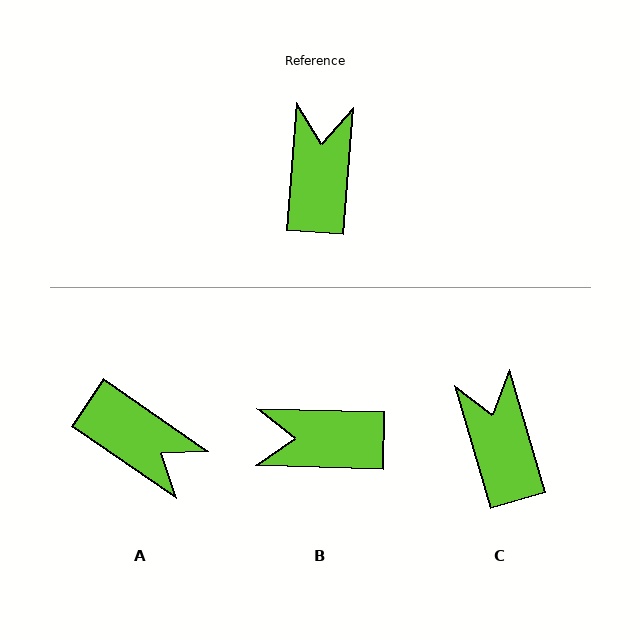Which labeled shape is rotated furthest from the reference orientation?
A, about 120 degrees away.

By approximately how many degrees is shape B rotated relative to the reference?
Approximately 93 degrees counter-clockwise.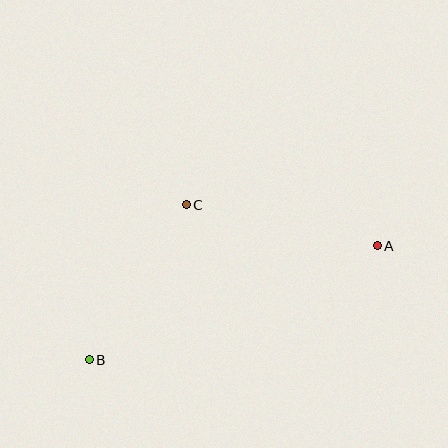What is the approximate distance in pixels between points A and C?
The distance between A and C is approximately 195 pixels.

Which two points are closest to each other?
Points B and C are closest to each other.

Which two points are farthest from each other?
Points A and B are farthest from each other.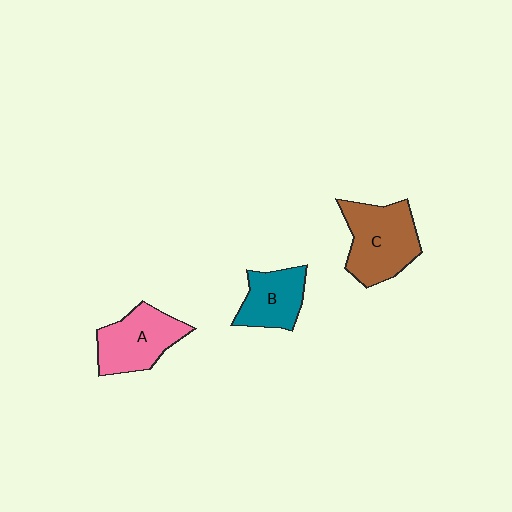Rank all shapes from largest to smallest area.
From largest to smallest: C (brown), A (pink), B (teal).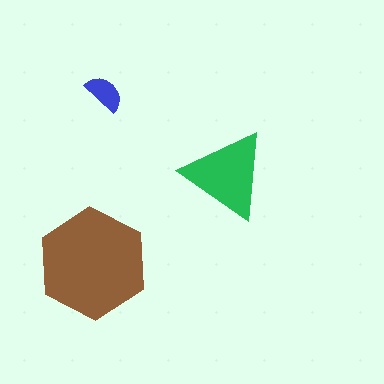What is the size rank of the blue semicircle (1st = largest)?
3rd.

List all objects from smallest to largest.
The blue semicircle, the green triangle, the brown hexagon.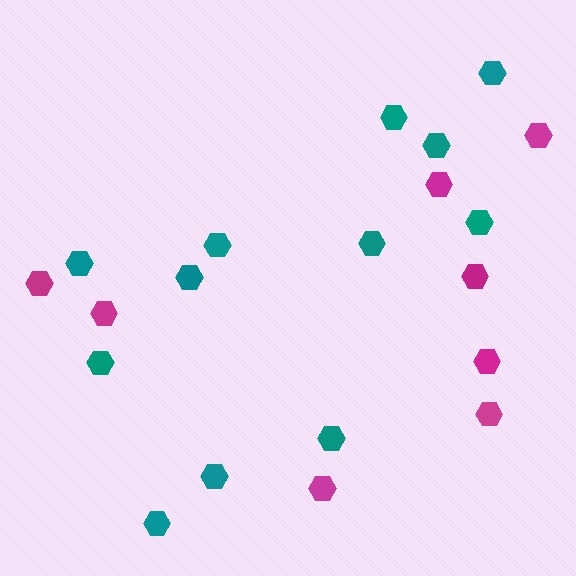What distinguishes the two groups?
There are 2 groups: one group of magenta hexagons (8) and one group of teal hexagons (12).